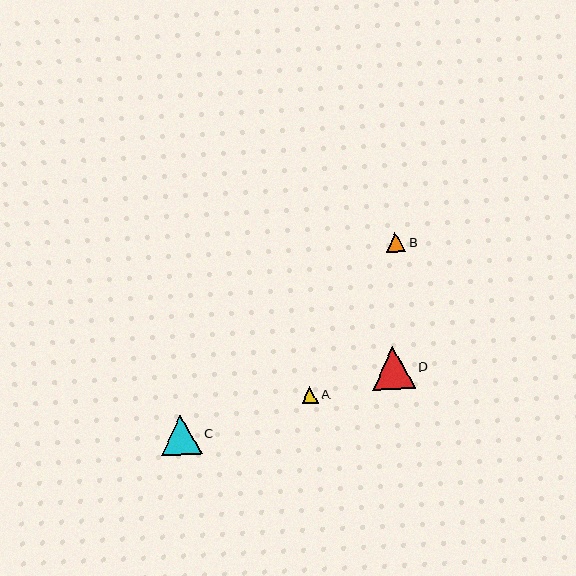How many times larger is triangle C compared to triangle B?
Triangle C is approximately 2.1 times the size of triangle B.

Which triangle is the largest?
Triangle D is the largest with a size of approximately 44 pixels.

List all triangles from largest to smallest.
From largest to smallest: D, C, B, A.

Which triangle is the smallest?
Triangle A is the smallest with a size of approximately 17 pixels.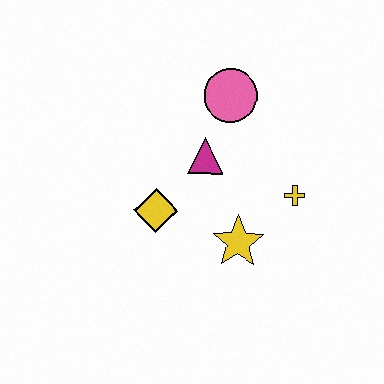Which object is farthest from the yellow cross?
The yellow diamond is farthest from the yellow cross.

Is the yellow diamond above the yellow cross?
No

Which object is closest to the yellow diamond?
The magenta triangle is closest to the yellow diamond.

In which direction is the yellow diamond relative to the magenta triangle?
The yellow diamond is below the magenta triangle.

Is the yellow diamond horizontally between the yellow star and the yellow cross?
No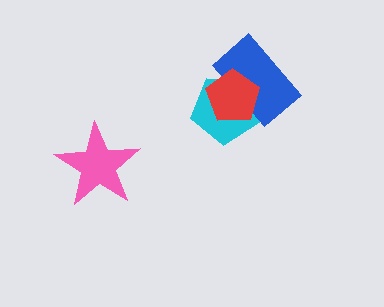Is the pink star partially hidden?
No, no other shape covers it.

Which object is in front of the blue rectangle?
The red pentagon is in front of the blue rectangle.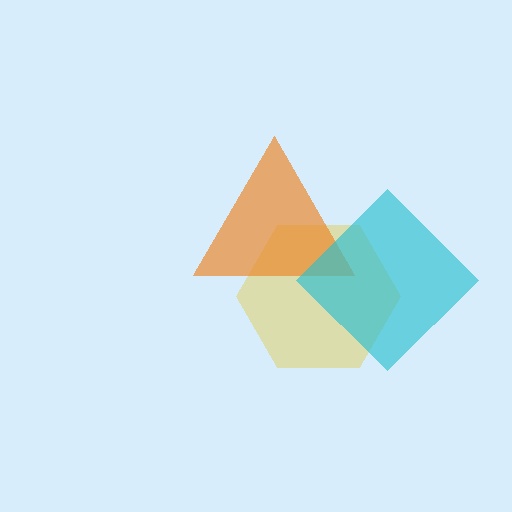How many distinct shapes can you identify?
There are 3 distinct shapes: a yellow hexagon, an orange triangle, a cyan diamond.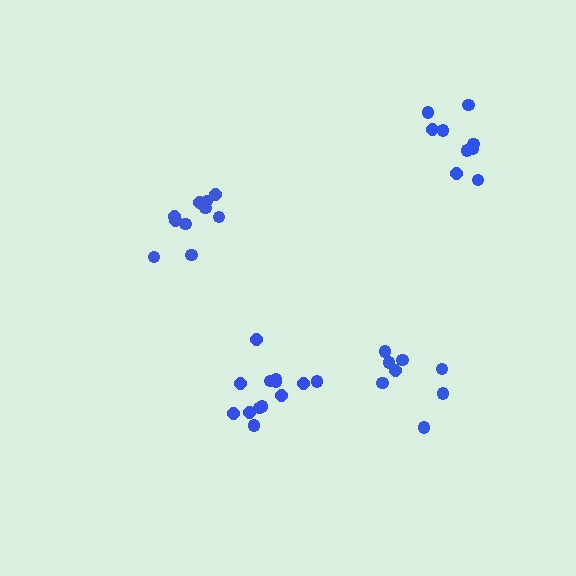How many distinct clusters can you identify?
There are 4 distinct clusters.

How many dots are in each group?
Group 1: 10 dots, Group 2: 13 dots, Group 3: 8 dots, Group 4: 9 dots (40 total).